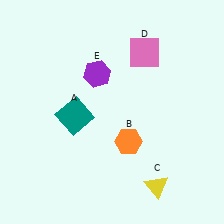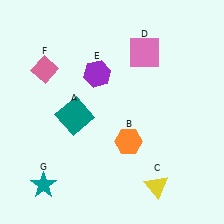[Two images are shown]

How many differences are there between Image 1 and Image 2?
There are 2 differences between the two images.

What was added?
A pink diamond (F), a teal star (G) were added in Image 2.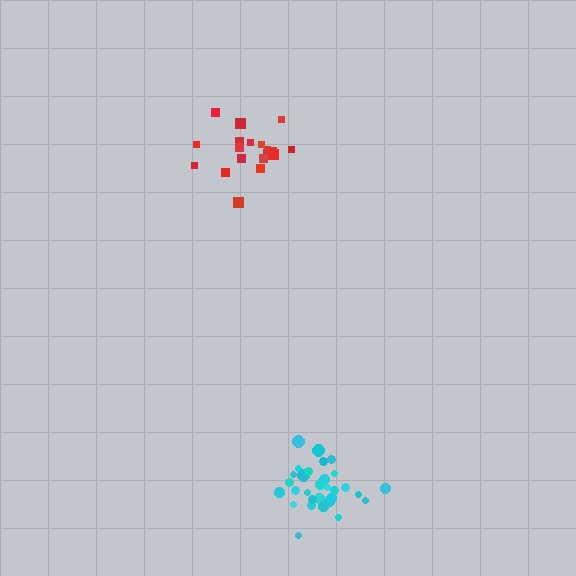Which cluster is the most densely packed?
Cyan.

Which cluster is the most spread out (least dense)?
Red.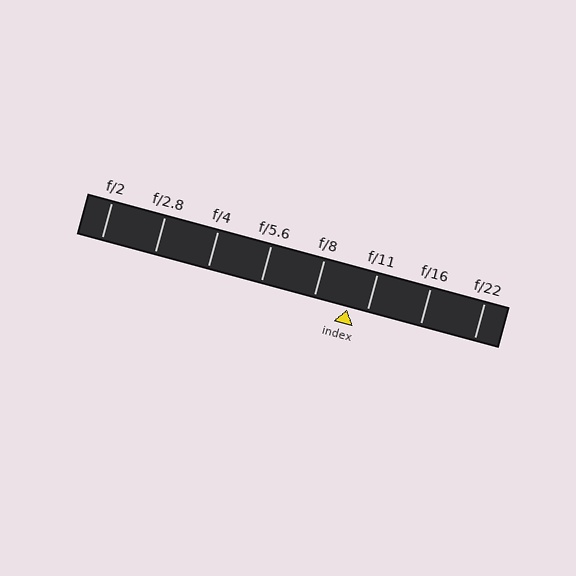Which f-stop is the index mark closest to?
The index mark is closest to f/11.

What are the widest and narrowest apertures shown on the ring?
The widest aperture shown is f/2 and the narrowest is f/22.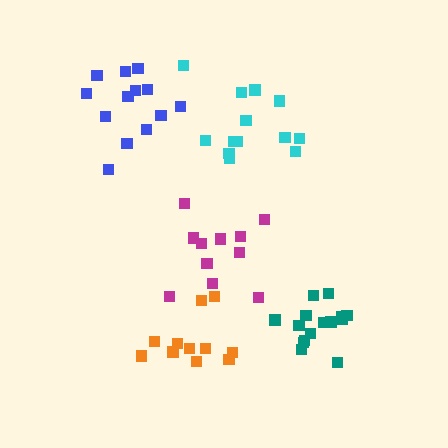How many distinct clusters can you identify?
There are 5 distinct clusters.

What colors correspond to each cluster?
The clusters are colored: cyan, blue, orange, magenta, teal.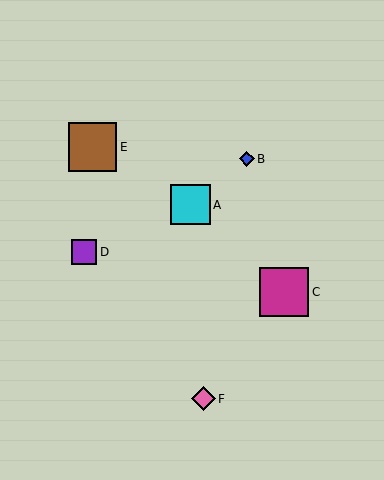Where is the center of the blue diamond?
The center of the blue diamond is at (247, 159).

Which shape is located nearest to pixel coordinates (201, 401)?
The pink diamond (labeled F) at (203, 399) is nearest to that location.